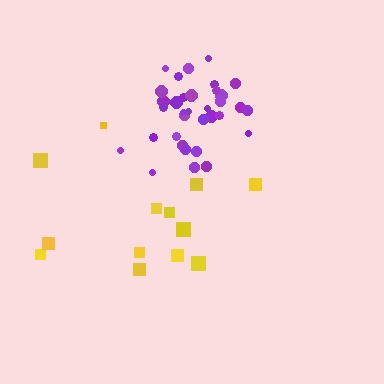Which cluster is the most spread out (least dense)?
Yellow.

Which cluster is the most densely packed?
Purple.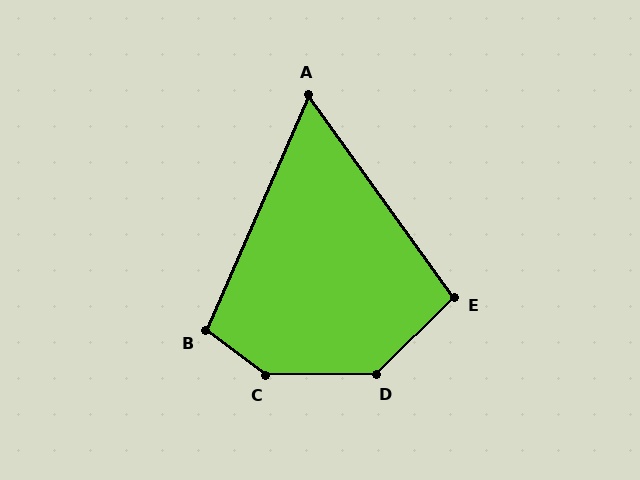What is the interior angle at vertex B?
Approximately 103 degrees (obtuse).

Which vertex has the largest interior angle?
C, at approximately 143 degrees.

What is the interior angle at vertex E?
Approximately 99 degrees (obtuse).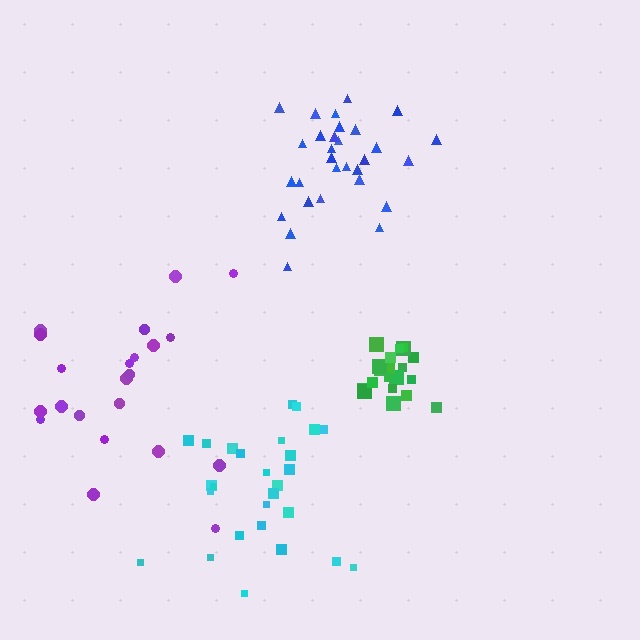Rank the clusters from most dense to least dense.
green, cyan, blue, purple.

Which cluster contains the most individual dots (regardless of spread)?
Blue (30).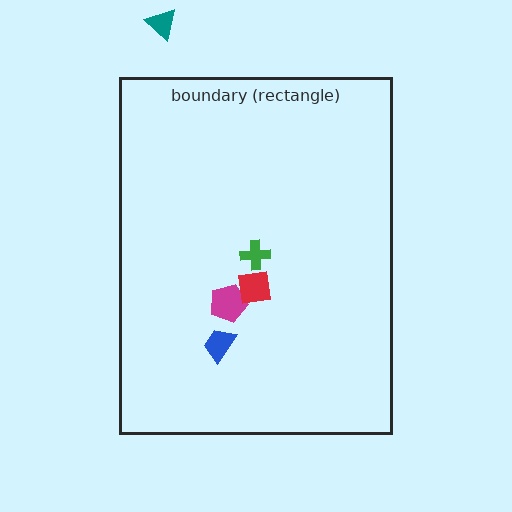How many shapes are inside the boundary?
4 inside, 1 outside.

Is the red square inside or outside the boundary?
Inside.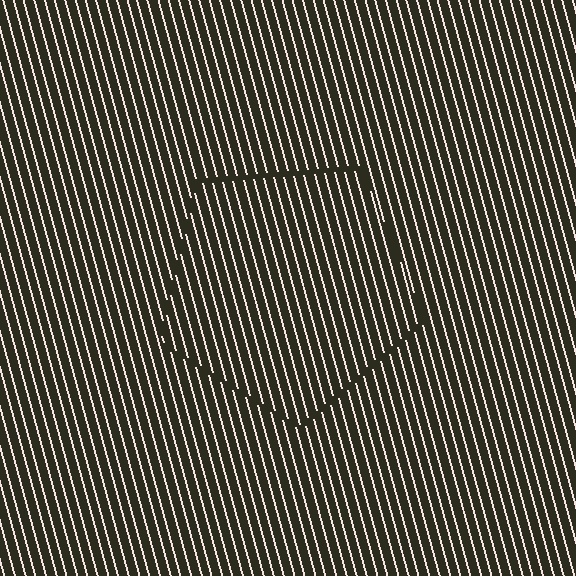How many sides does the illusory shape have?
5 sides — the line-ends trace a pentagon.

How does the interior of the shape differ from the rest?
The interior of the shape contains the same grating, shifted by half a period — the contour is defined by the phase discontinuity where line-ends from the inner and outer gratings abut.